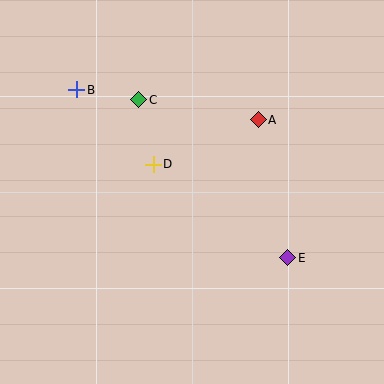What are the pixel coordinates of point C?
Point C is at (139, 100).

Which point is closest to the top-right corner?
Point A is closest to the top-right corner.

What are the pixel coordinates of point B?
Point B is at (77, 90).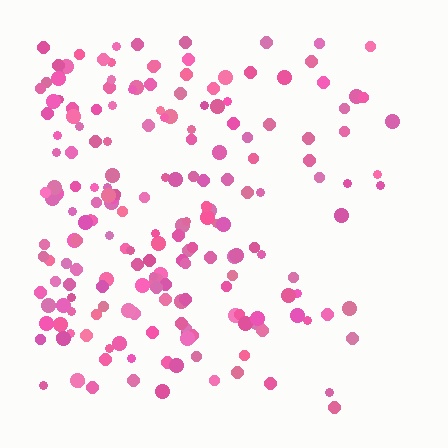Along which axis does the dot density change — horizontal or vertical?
Horizontal.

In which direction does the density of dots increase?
From right to left, with the left side densest.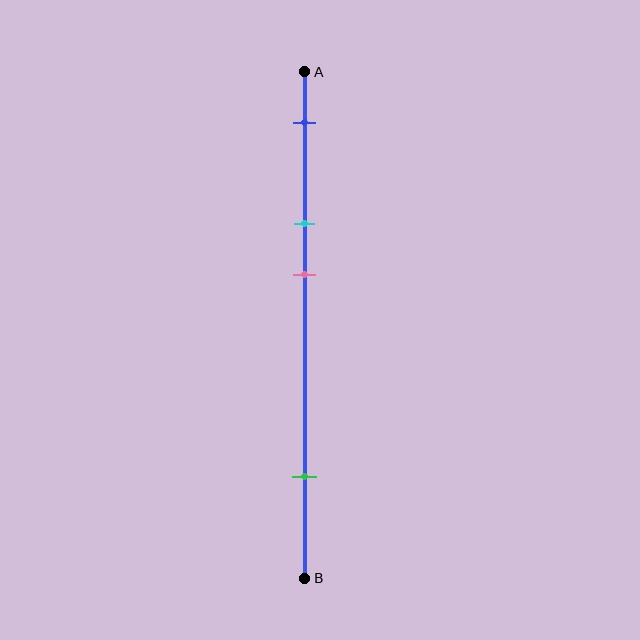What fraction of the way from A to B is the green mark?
The green mark is approximately 80% (0.8) of the way from A to B.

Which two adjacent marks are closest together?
The cyan and pink marks are the closest adjacent pair.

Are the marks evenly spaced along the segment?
No, the marks are not evenly spaced.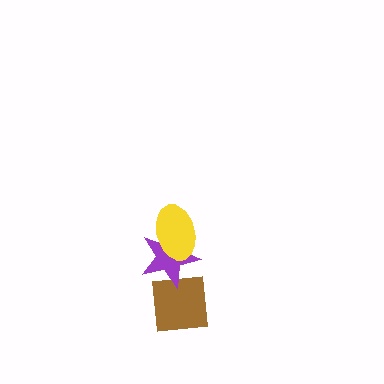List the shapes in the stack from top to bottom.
From top to bottom: the yellow ellipse, the purple star, the brown square.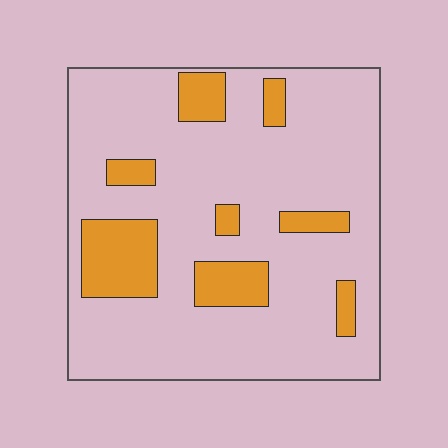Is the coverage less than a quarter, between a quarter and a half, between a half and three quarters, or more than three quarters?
Less than a quarter.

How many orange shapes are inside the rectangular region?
8.